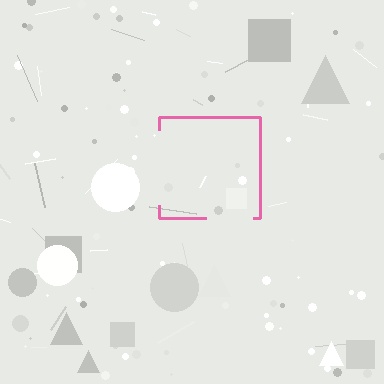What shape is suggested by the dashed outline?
The dashed outline suggests a square.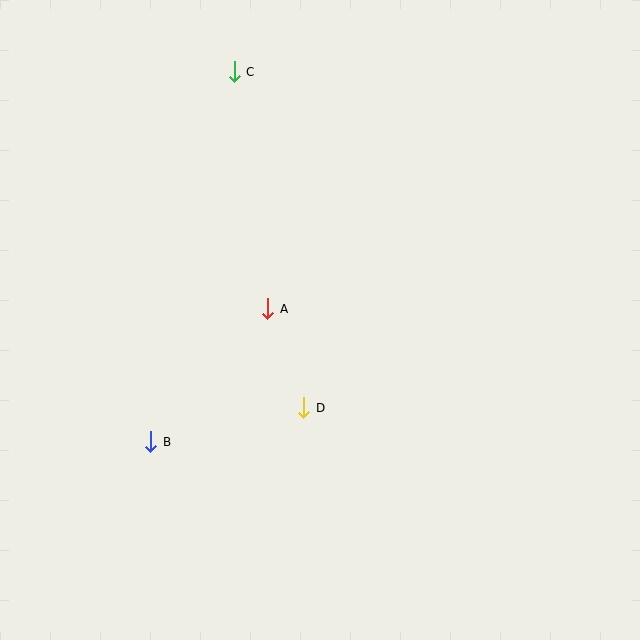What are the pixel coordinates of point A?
Point A is at (268, 309).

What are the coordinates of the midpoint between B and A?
The midpoint between B and A is at (209, 375).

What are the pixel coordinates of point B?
Point B is at (151, 442).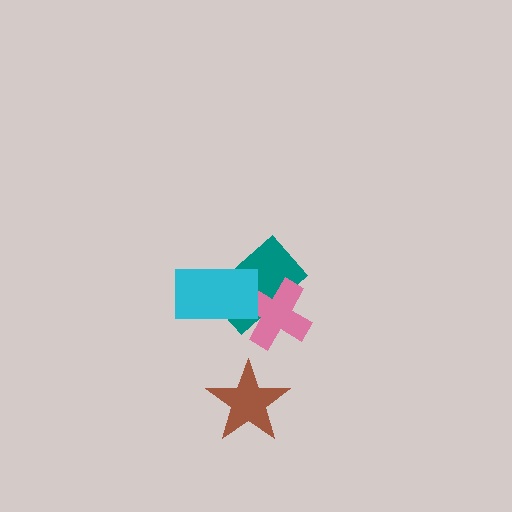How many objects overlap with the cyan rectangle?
2 objects overlap with the cyan rectangle.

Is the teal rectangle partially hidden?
Yes, it is partially covered by another shape.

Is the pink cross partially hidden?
Yes, it is partially covered by another shape.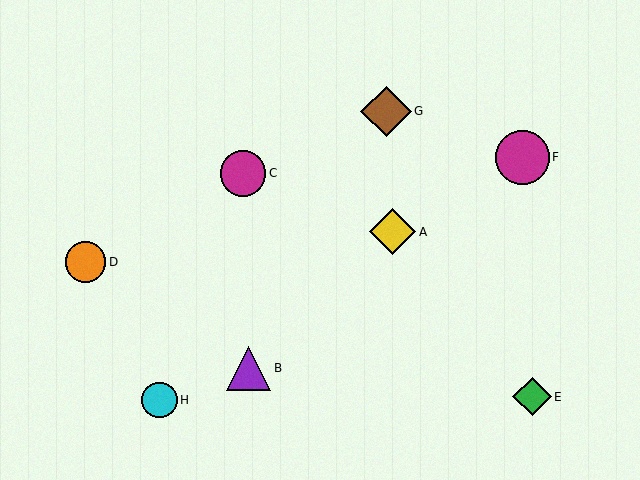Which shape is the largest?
The magenta circle (labeled F) is the largest.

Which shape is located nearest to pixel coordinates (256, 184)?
The magenta circle (labeled C) at (243, 173) is nearest to that location.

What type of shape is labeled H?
Shape H is a cyan circle.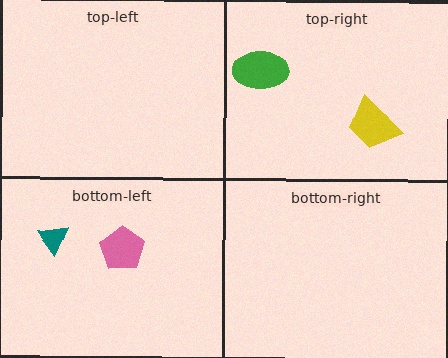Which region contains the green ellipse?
The top-right region.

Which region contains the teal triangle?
The bottom-left region.